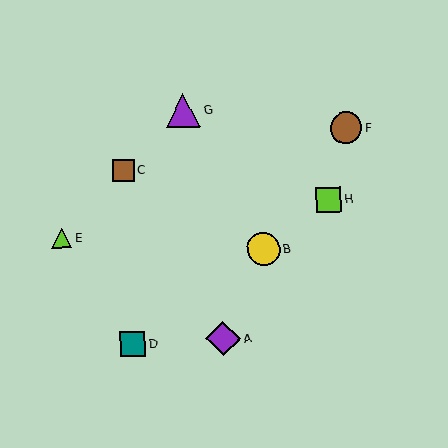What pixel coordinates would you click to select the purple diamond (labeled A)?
Click at (223, 339) to select the purple diamond A.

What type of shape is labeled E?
Shape E is a lime triangle.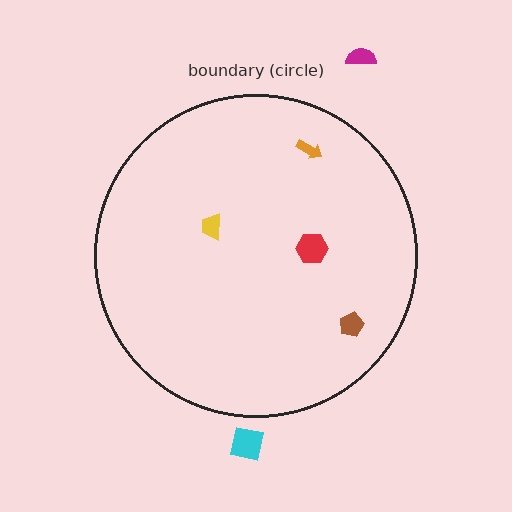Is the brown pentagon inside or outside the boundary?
Inside.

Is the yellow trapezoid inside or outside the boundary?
Inside.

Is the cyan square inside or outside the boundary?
Outside.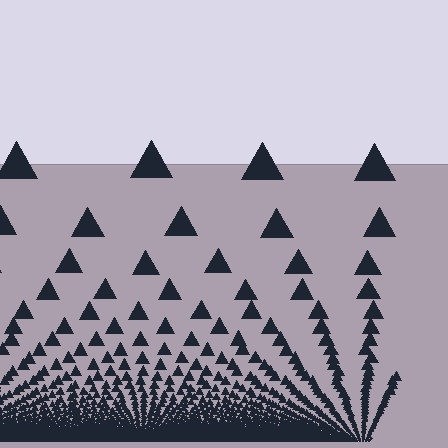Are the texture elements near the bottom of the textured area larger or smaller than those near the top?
Smaller. The gradient is inverted — elements near the bottom are smaller and denser.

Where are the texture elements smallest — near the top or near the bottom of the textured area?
Near the bottom.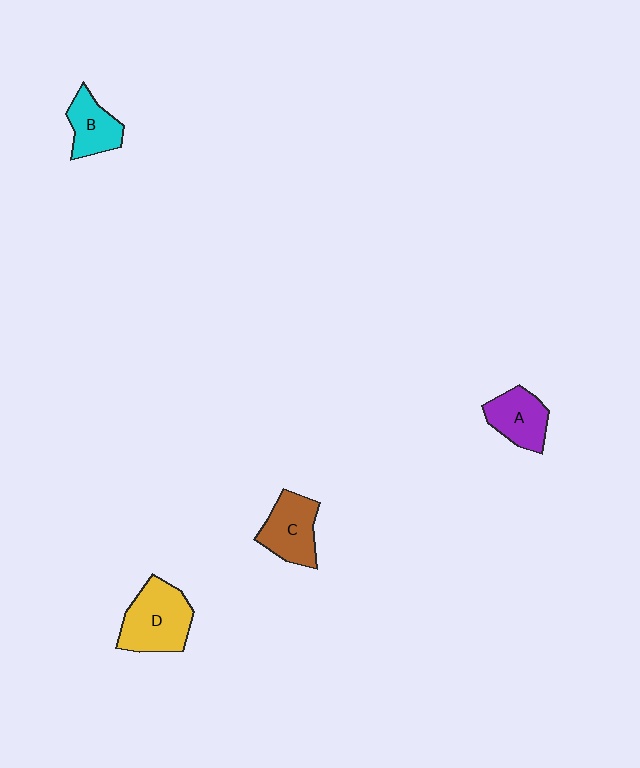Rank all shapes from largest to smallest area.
From largest to smallest: D (yellow), C (brown), A (purple), B (cyan).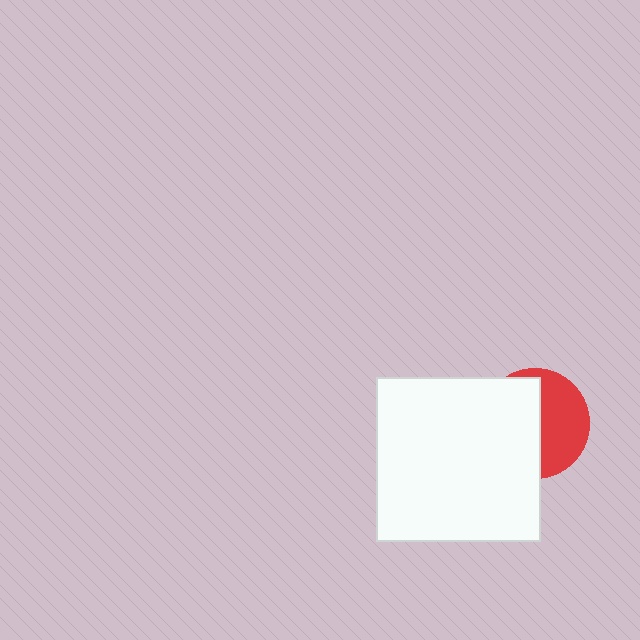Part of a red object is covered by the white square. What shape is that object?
It is a circle.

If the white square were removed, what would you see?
You would see the complete red circle.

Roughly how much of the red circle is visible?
About half of it is visible (roughly 45%).